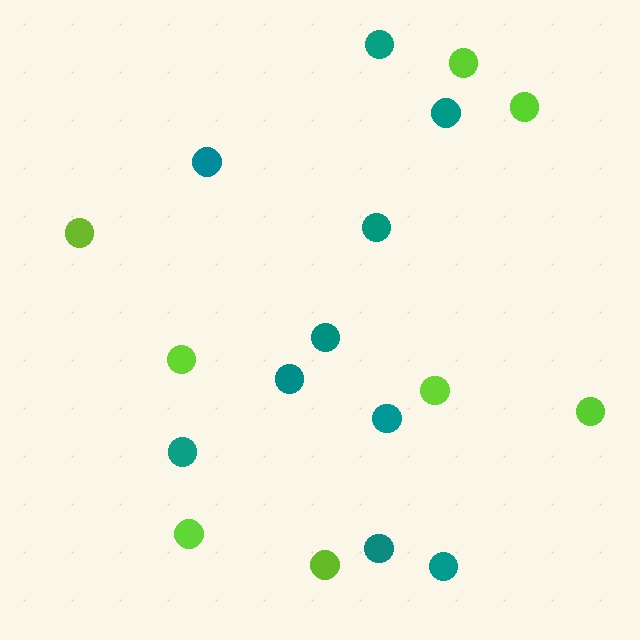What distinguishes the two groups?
There are 2 groups: one group of teal circles (10) and one group of lime circles (8).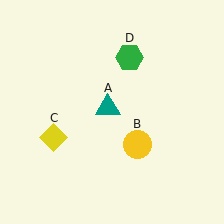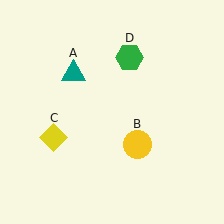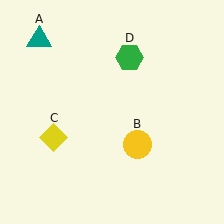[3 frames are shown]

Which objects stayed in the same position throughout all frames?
Yellow circle (object B) and yellow diamond (object C) and green hexagon (object D) remained stationary.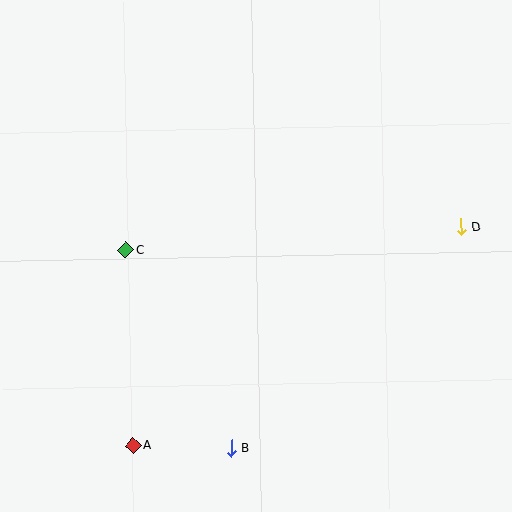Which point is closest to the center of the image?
Point C at (125, 250) is closest to the center.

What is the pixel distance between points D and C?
The distance between D and C is 337 pixels.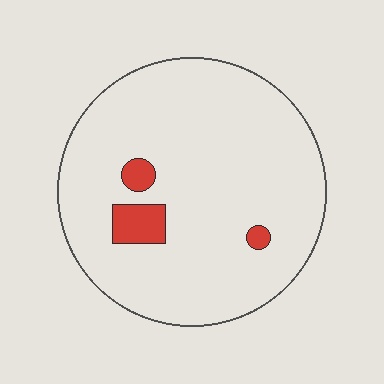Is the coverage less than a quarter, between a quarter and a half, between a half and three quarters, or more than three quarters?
Less than a quarter.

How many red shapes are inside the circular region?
3.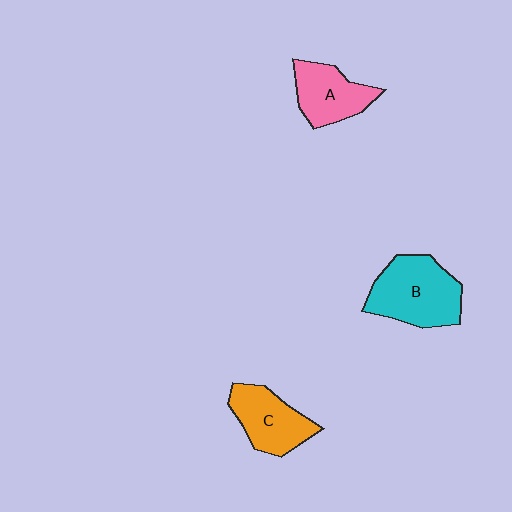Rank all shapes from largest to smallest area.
From largest to smallest: B (cyan), C (orange), A (pink).